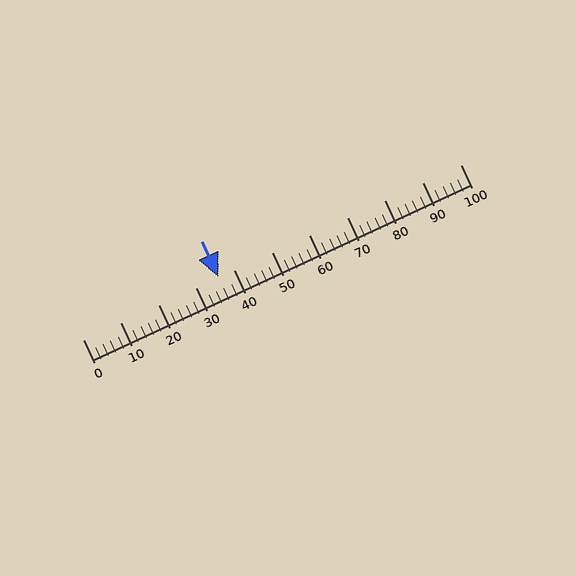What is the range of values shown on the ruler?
The ruler shows values from 0 to 100.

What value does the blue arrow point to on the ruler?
The blue arrow points to approximately 36.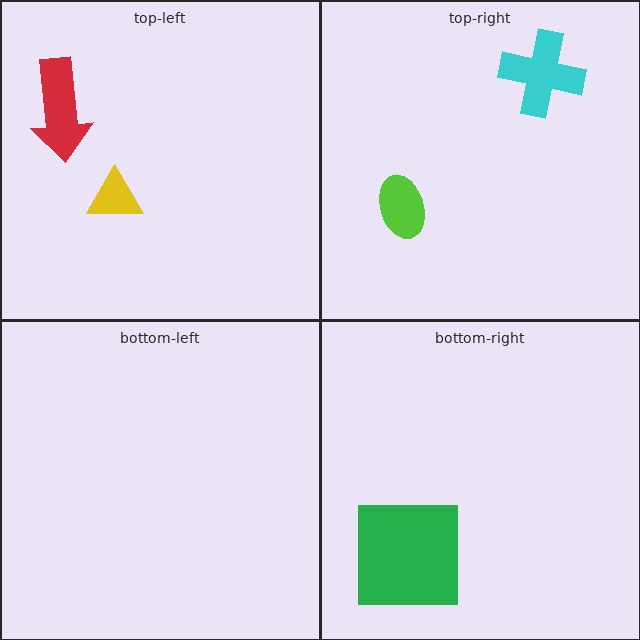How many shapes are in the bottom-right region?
1.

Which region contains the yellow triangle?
The top-left region.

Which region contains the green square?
The bottom-right region.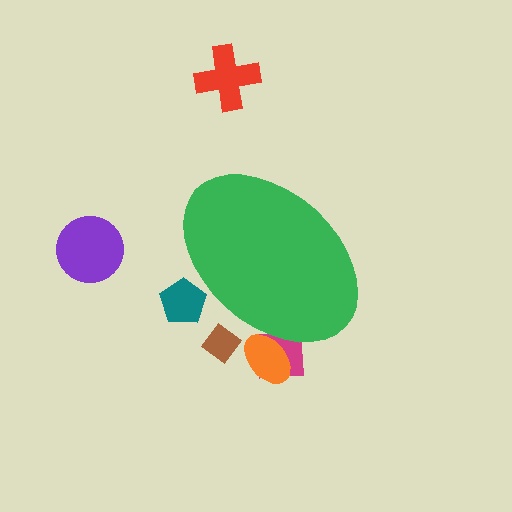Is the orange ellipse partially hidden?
Yes, the orange ellipse is partially hidden behind the green ellipse.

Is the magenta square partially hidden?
Yes, the magenta square is partially hidden behind the green ellipse.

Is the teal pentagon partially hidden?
Yes, the teal pentagon is partially hidden behind the green ellipse.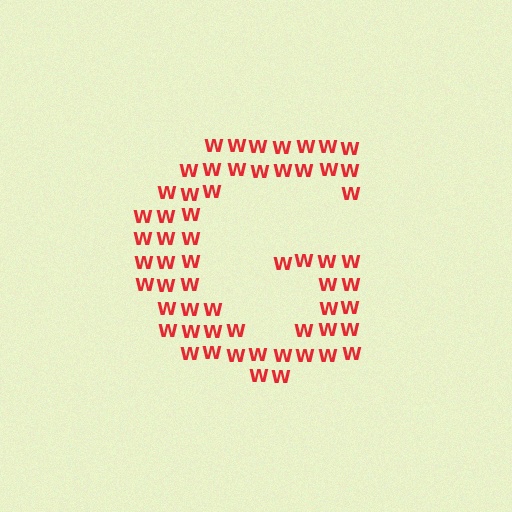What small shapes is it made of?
It is made of small letter W's.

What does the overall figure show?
The overall figure shows the letter G.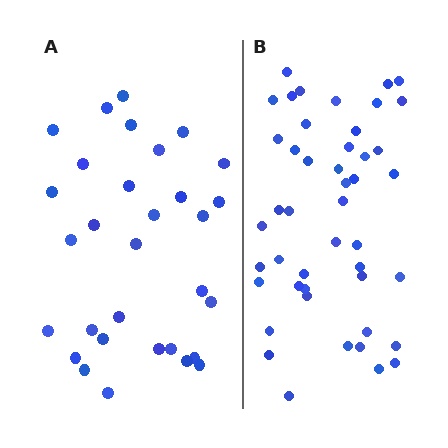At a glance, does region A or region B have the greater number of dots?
Region B (the right region) has more dots.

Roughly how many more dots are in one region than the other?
Region B has approximately 15 more dots than region A.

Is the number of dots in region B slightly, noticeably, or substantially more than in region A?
Region B has substantially more. The ratio is roughly 1.5 to 1.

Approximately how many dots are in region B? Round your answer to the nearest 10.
About 50 dots. (The exact count is 46, which rounds to 50.)